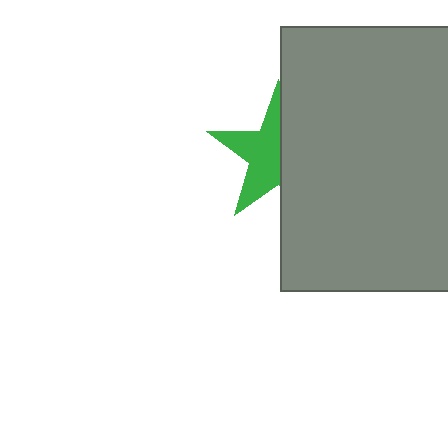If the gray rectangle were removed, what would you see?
You would see the complete green star.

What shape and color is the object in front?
The object in front is a gray rectangle.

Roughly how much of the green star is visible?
About half of it is visible (roughly 52%).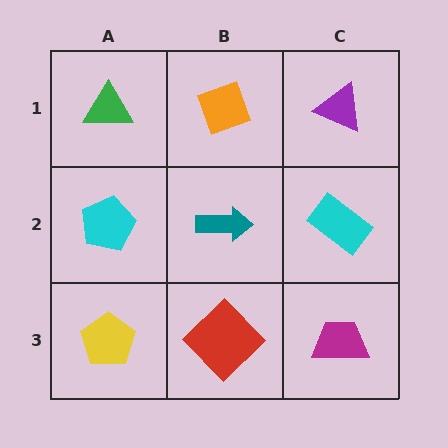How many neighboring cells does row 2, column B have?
4.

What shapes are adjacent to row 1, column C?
A cyan rectangle (row 2, column C), an orange diamond (row 1, column B).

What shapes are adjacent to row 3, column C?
A cyan rectangle (row 2, column C), a red diamond (row 3, column B).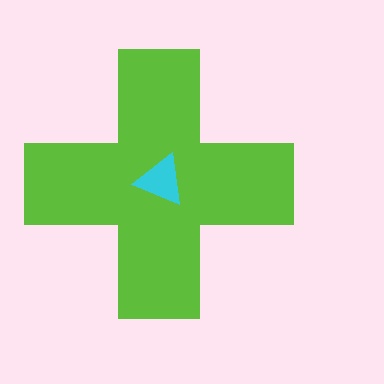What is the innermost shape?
The cyan triangle.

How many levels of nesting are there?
2.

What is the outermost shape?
The lime cross.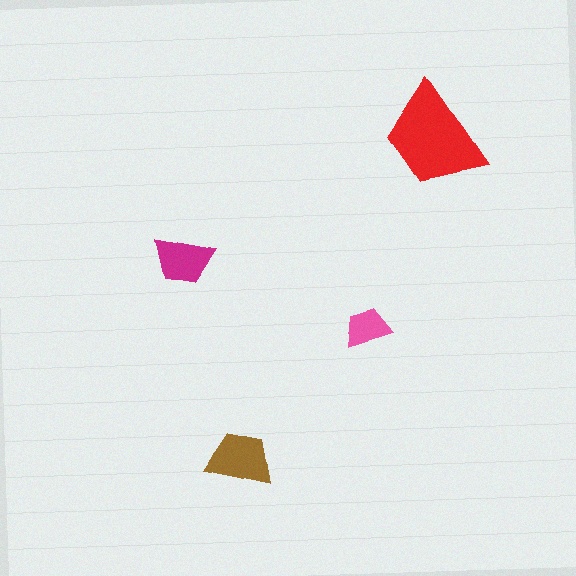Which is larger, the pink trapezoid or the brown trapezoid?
The brown one.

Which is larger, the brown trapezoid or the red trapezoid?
The red one.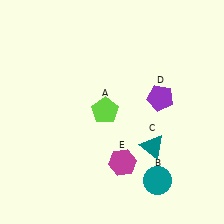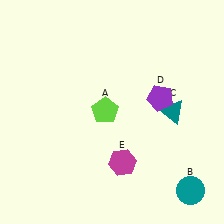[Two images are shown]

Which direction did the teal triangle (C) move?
The teal triangle (C) moved up.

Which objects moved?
The objects that moved are: the teal circle (B), the teal triangle (C).